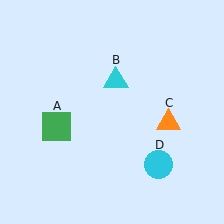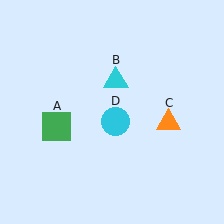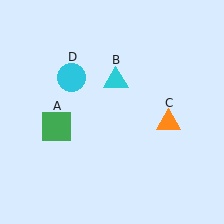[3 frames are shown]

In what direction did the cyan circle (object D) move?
The cyan circle (object D) moved up and to the left.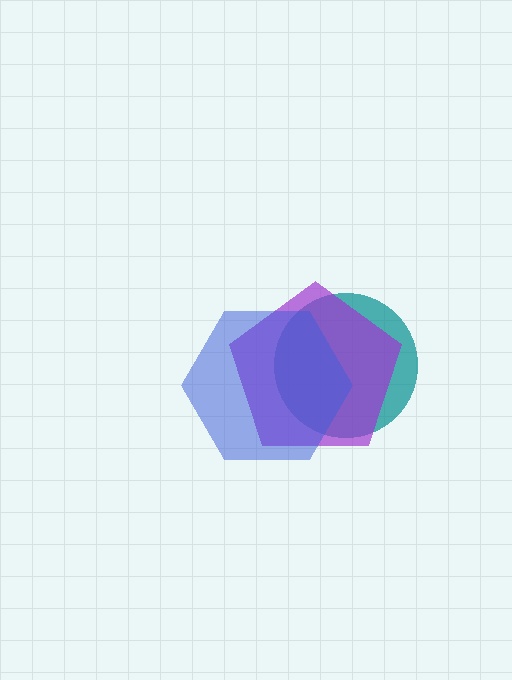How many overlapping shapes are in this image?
There are 3 overlapping shapes in the image.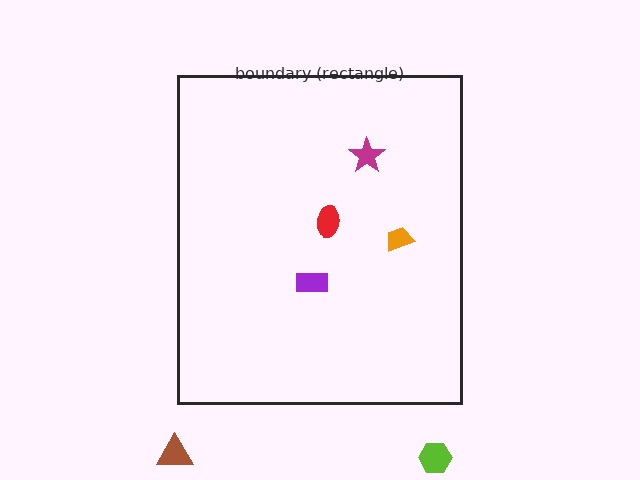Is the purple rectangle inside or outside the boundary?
Inside.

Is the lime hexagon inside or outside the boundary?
Outside.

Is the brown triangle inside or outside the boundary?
Outside.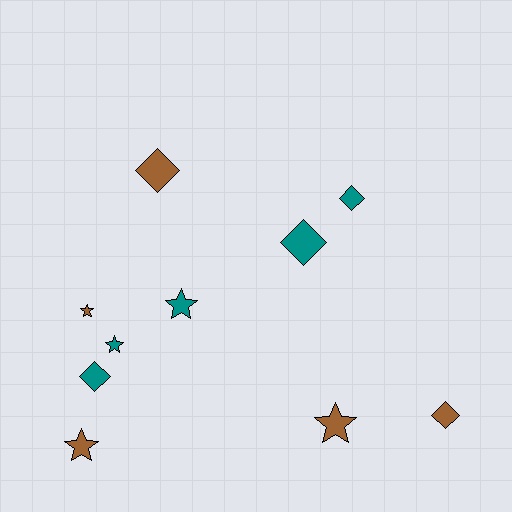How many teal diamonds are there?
There are 3 teal diamonds.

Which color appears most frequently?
Teal, with 5 objects.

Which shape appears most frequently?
Diamond, with 5 objects.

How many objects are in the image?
There are 10 objects.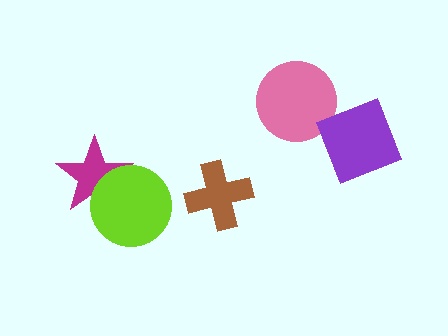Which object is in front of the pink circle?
The purple diamond is in front of the pink circle.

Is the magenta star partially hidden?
Yes, it is partially covered by another shape.